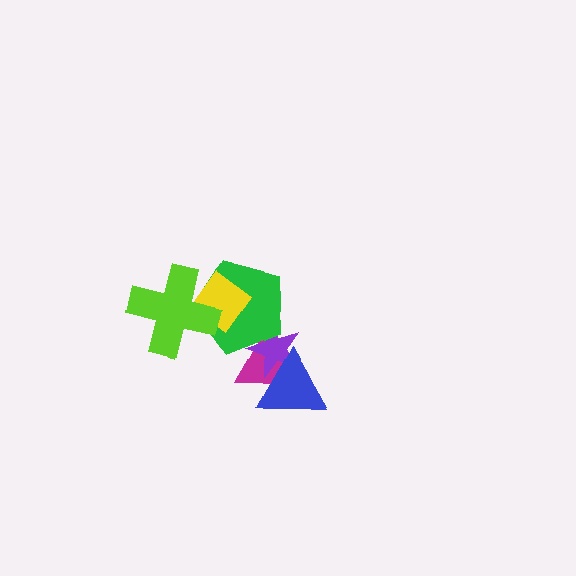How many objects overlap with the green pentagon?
4 objects overlap with the green pentagon.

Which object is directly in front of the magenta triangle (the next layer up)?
The purple star is directly in front of the magenta triangle.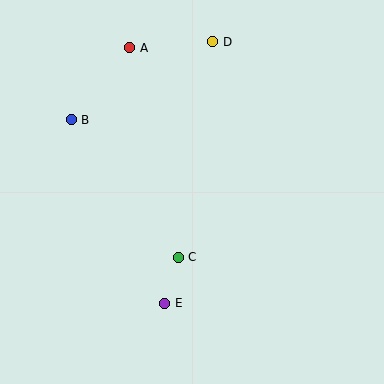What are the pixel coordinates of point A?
Point A is at (130, 48).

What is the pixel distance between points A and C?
The distance between A and C is 215 pixels.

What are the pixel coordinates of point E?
Point E is at (165, 303).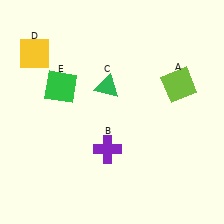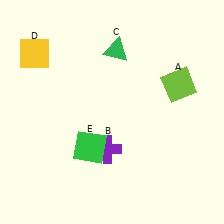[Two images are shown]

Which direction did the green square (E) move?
The green square (E) moved down.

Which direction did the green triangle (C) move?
The green triangle (C) moved up.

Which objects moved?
The objects that moved are: the green triangle (C), the green square (E).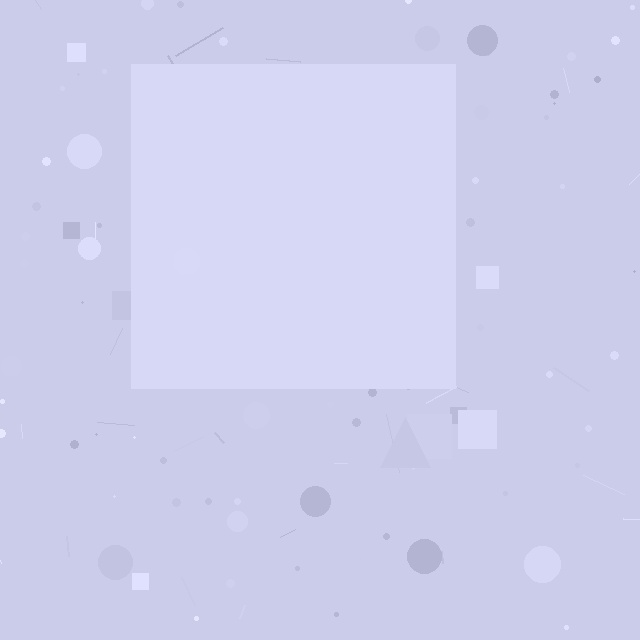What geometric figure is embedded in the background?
A square is embedded in the background.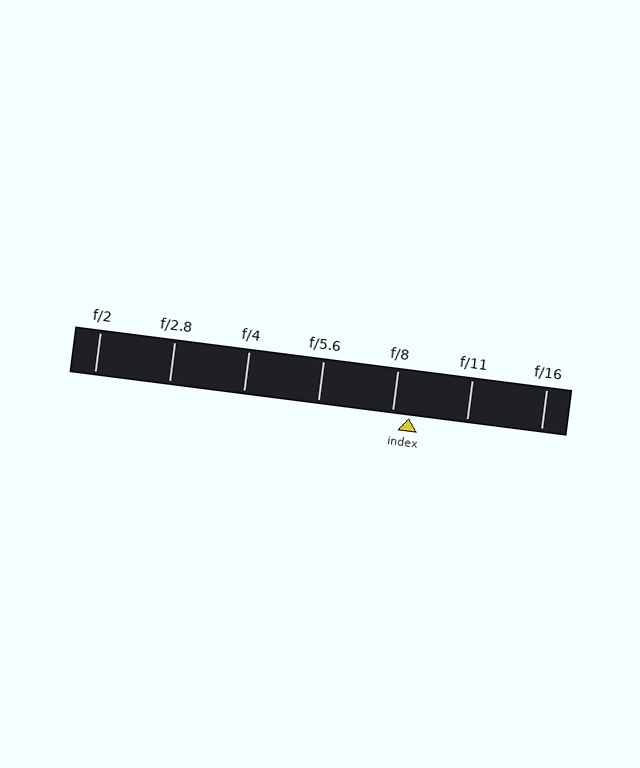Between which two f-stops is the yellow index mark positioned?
The index mark is between f/8 and f/11.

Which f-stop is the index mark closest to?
The index mark is closest to f/8.